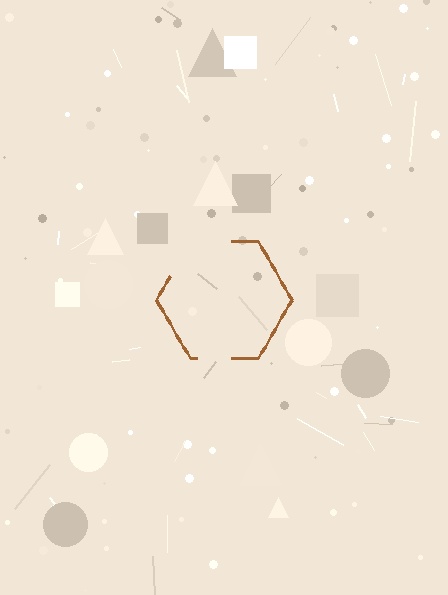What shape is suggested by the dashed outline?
The dashed outline suggests a hexagon.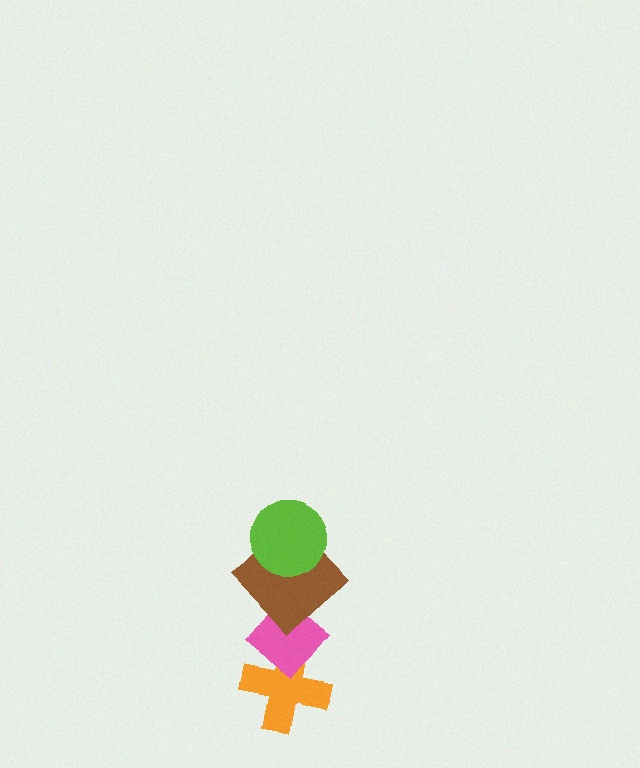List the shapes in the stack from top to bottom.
From top to bottom: the lime circle, the brown diamond, the pink diamond, the orange cross.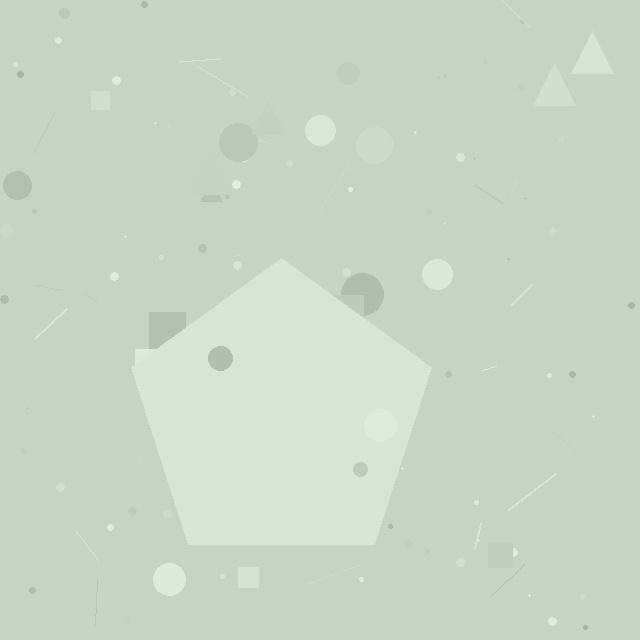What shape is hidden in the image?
A pentagon is hidden in the image.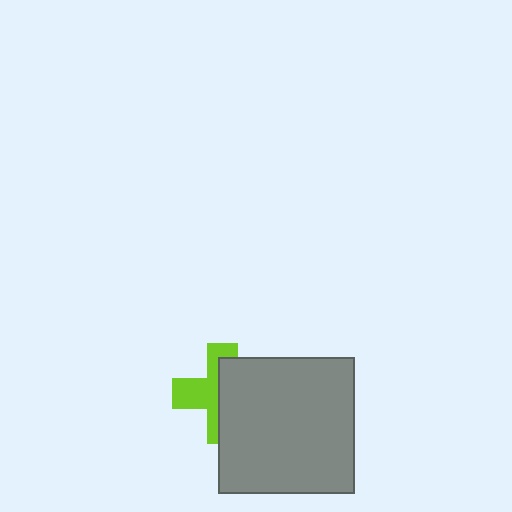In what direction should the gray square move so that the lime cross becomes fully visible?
The gray square should move right. That is the shortest direction to clear the overlap and leave the lime cross fully visible.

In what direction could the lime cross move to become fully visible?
The lime cross could move left. That would shift it out from behind the gray square entirely.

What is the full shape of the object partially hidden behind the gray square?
The partially hidden object is a lime cross.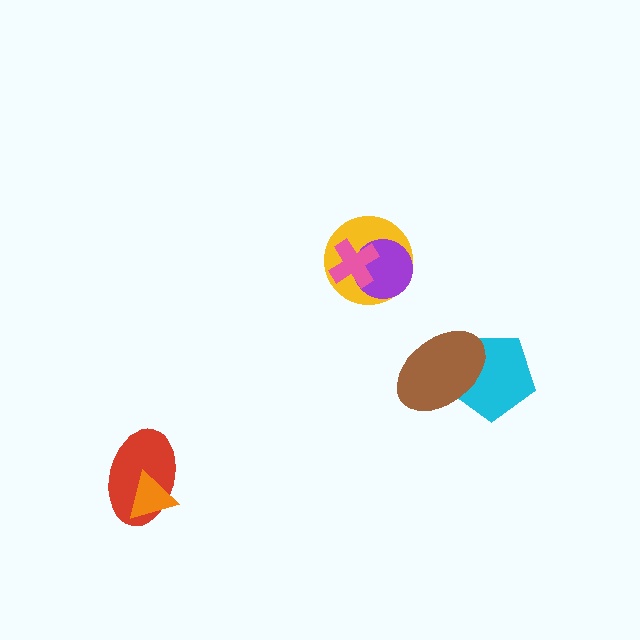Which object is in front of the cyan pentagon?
The brown ellipse is in front of the cyan pentagon.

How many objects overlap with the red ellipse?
1 object overlaps with the red ellipse.